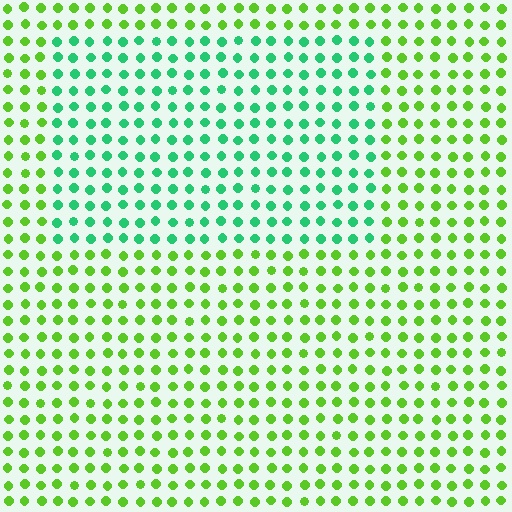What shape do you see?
I see a rectangle.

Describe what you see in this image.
The image is filled with small lime elements in a uniform arrangement. A rectangle-shaped region is visible where the elements are tinted to a slightly different hue, forming a subtle color boundary.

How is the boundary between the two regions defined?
The boundary is defined purely by a slight shift in hue (about 48 degrees). Spacing, size, and orientation are identical on both sides.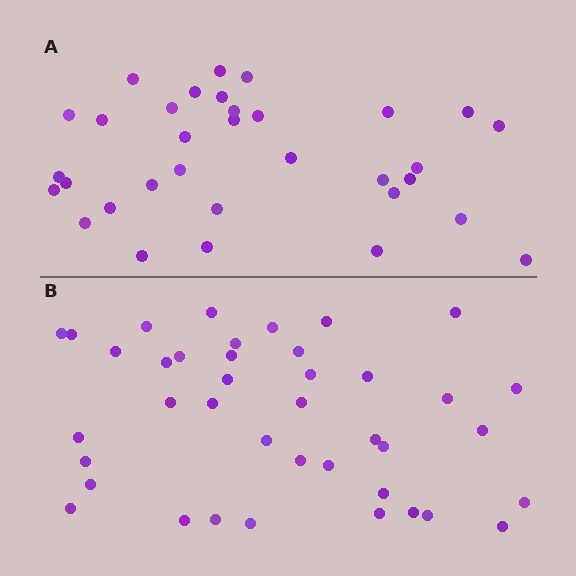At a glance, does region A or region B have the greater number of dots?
Region B (the bottom region) has more dots.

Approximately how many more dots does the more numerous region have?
Region B has roughly 8 or so more dots than region A.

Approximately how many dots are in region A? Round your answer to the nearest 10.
About 30 dots. (The exact count is 33, which rounds to 30.)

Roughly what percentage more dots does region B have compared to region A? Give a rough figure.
About 20% more.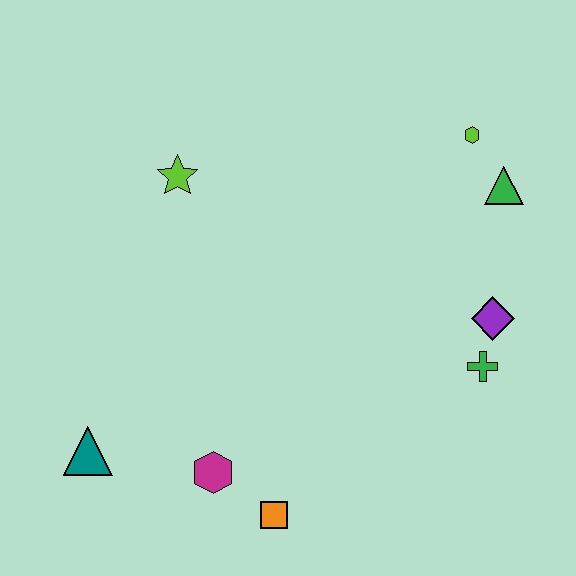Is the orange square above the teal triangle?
No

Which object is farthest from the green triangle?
The teal triangle is farthest from the green triangle.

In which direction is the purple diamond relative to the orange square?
The purple diamond is to the right of the orange square.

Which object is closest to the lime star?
The teal triangle is closest to the lime star.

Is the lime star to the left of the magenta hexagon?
Yes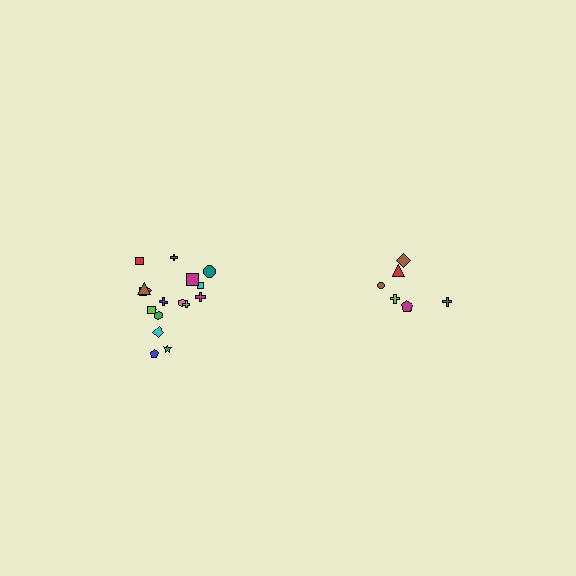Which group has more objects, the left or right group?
The left group.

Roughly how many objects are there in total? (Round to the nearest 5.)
Roughly 25 objects in total.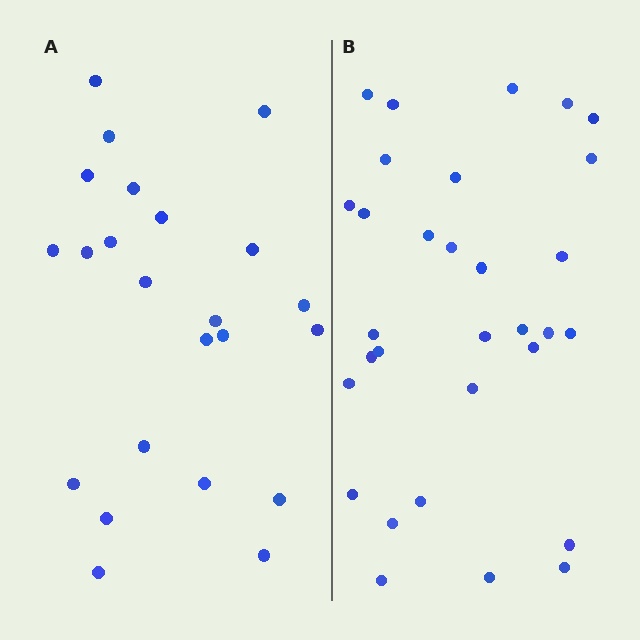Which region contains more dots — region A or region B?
Region B (the right region) has more dots.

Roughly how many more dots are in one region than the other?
Region B has roughly 8 or so more dots than region A.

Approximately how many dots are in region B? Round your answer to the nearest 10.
About 30 dots. (The exact count is 31, which rounds to 30.)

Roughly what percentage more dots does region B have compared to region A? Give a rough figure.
About 35% more.